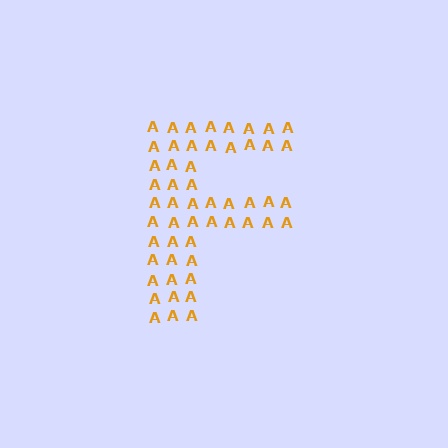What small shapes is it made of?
It is made of small letter A's.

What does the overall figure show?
The overall figure shows the letter F.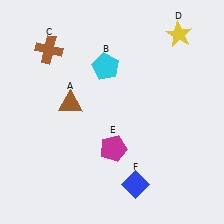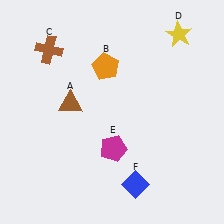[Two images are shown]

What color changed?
The pentagon (B) changed from cyan in Image 1 to orange in Image 2.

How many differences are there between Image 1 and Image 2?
There is 1 difference between the two images.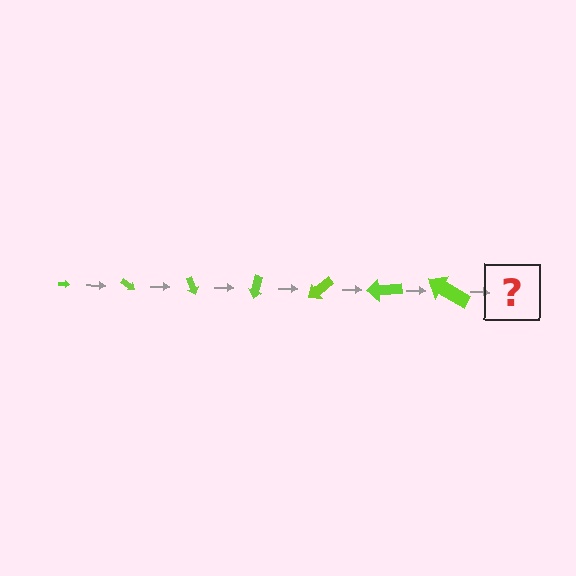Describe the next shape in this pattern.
It should be an arrow, larger than the previous one and rotated 245 degrees from the start.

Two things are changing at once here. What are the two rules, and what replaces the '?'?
The two rules are that the arrow grows larger each step and it rotates 35 degrees each step. The '?' should be an arrow, larger than the previous one and rotated 245 degrees from the start.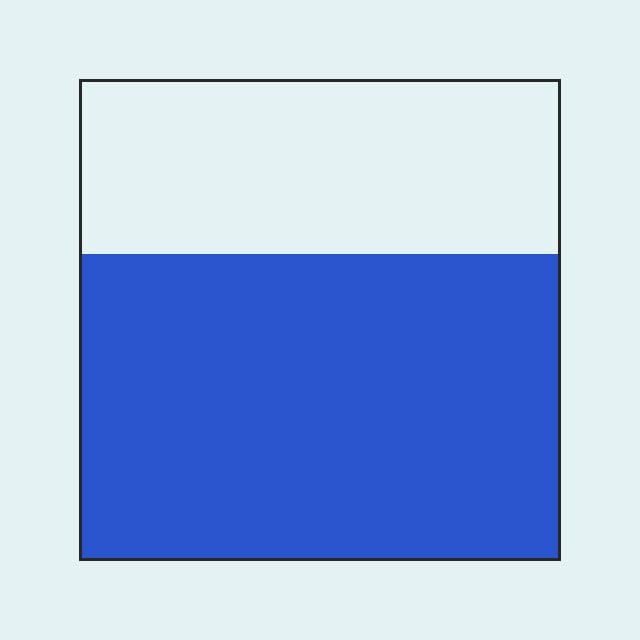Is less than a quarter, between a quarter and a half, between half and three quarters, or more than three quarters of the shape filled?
Between half and three quarters.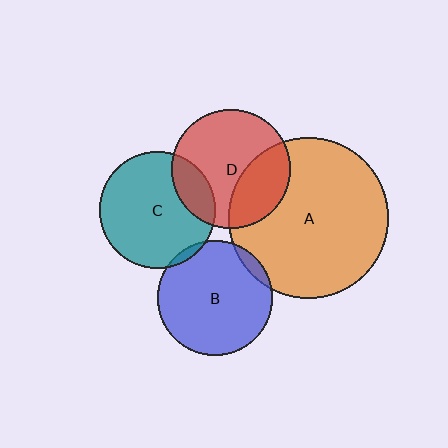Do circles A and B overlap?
Yes.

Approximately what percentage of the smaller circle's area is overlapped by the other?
Approximately 5%.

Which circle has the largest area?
Circle A (orange).